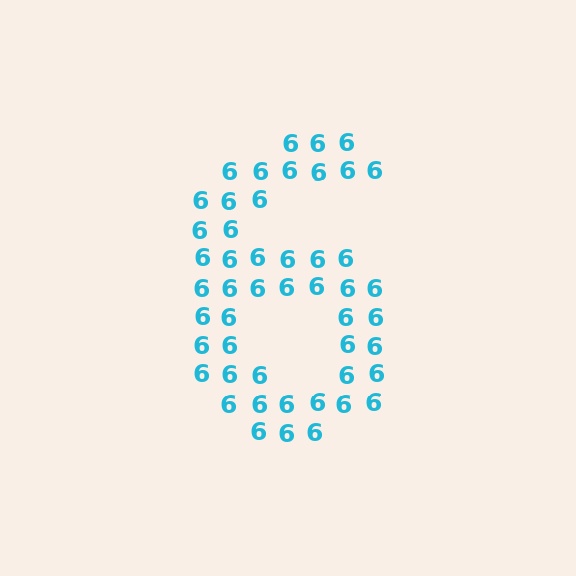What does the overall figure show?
The overall figure shows the digit 6.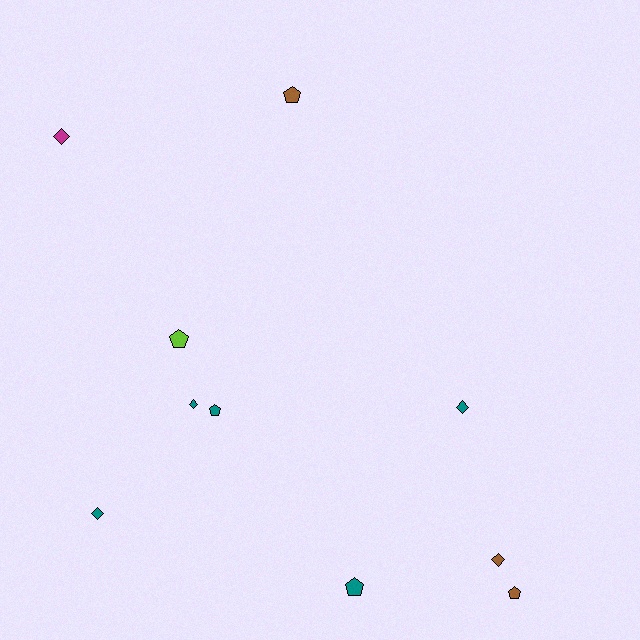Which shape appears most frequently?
Pentagon, with 5 objects.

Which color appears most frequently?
Teal, with 5 objects.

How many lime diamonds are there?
There are no lime diamonds.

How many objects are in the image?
There are 10 objects.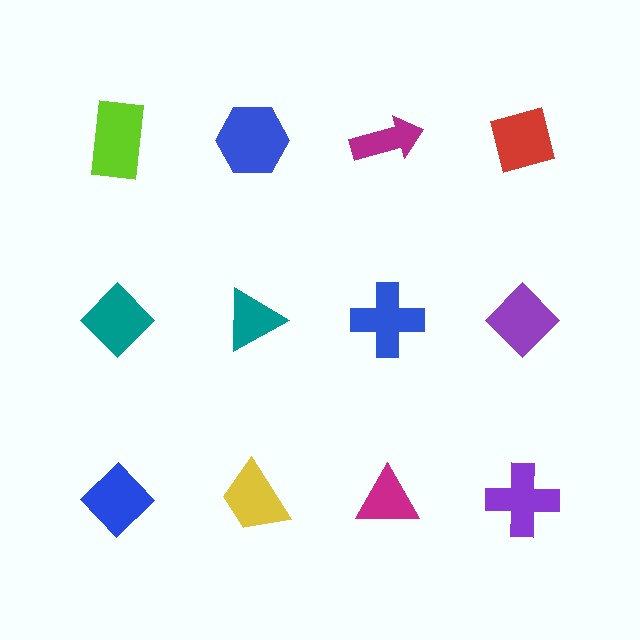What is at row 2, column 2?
A teal triangle.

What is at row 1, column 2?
A blue hexagon.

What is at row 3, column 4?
A purple cross.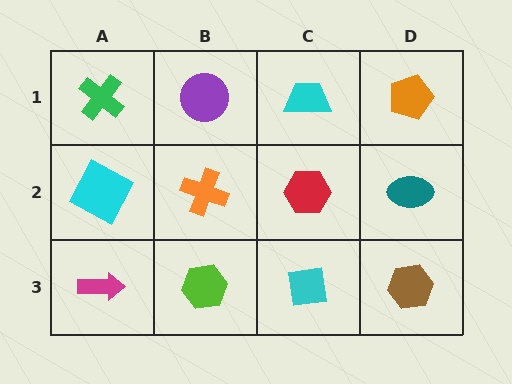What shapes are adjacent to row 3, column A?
A cyan square (row 2, column A), a lime hexagon (row 3, column B).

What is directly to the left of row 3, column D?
A cyan square.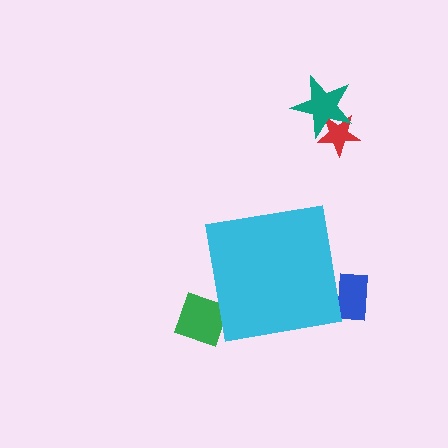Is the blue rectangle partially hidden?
Yes, the blue rectangle is partially hidden behind the cyan square.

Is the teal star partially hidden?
No, the teal star is fully visible.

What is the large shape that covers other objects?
A cyan square.